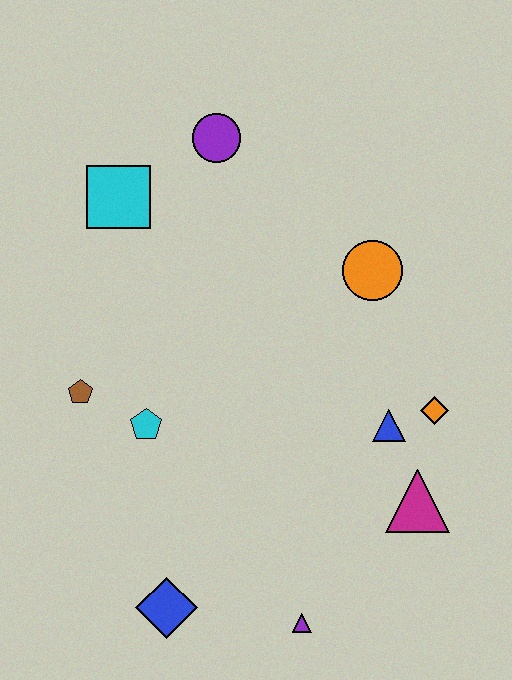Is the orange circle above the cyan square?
No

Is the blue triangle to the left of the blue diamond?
No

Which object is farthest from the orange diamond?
The cyan square is farthest from the orange diamond.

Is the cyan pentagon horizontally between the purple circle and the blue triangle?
No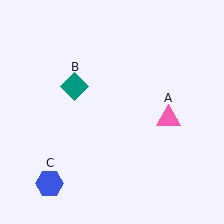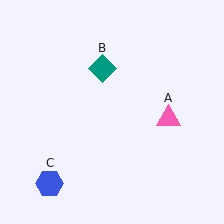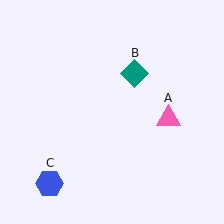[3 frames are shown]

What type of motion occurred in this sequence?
The teal diamond (object B) rotated clockwise around the center of the scene.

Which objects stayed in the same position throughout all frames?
Pink triangle (object A) and blue hexagon (object C) remained stationary.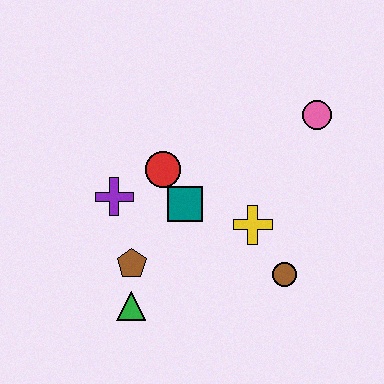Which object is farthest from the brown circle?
The purple cross is farthest from the brown circle.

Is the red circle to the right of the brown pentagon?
Yes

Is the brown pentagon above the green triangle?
Yes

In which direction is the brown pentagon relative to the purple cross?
The brown pentagon is below the purple cross.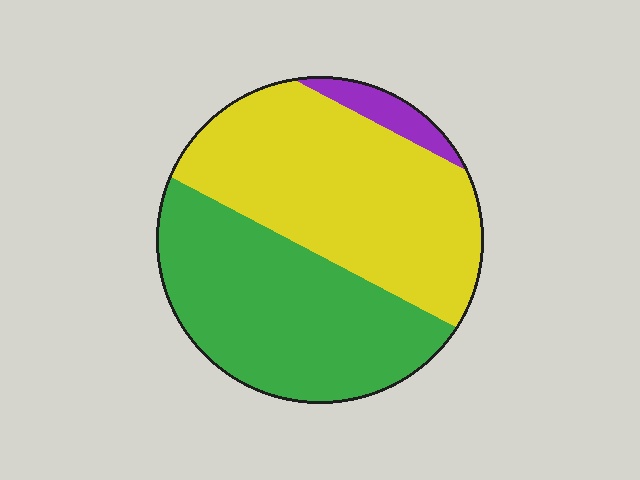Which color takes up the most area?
Yellow, at roughly 50%.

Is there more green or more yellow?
Yellow.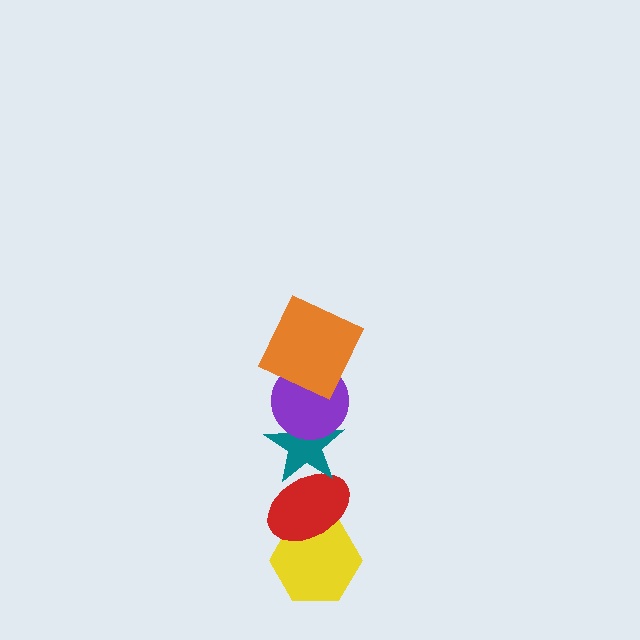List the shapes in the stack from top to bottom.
From top to bottom: the orange square, the purple circle, the teal star, the red ellipse, the yellow hexagon.